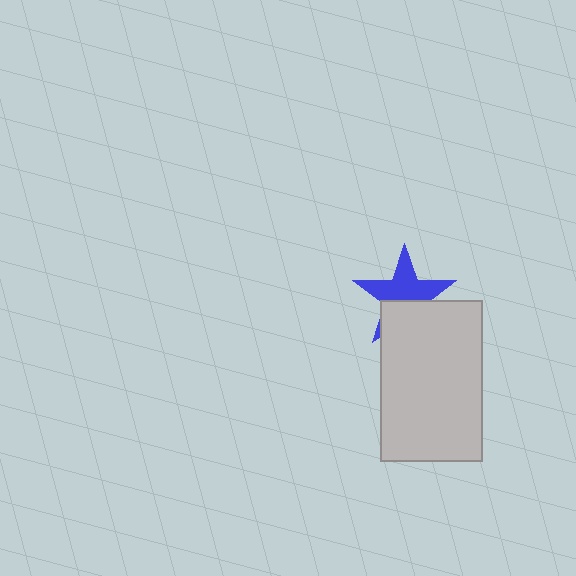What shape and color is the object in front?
The object in front is a light gray rectangle.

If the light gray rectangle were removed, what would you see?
You would see the complete blue star.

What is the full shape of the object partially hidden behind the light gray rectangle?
The partially hidden object is a blue star.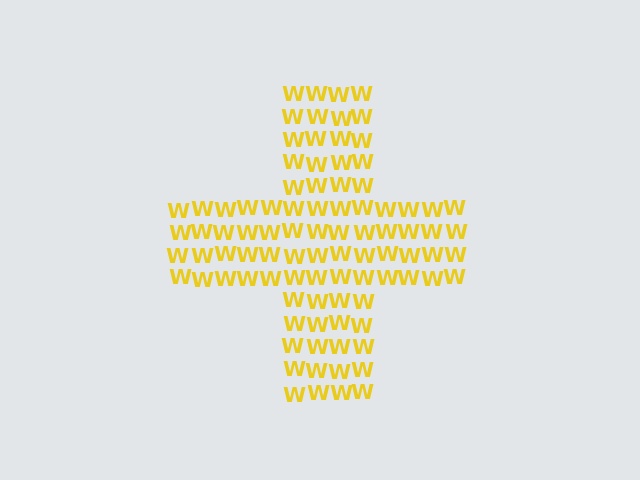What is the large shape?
The large shape is a cross.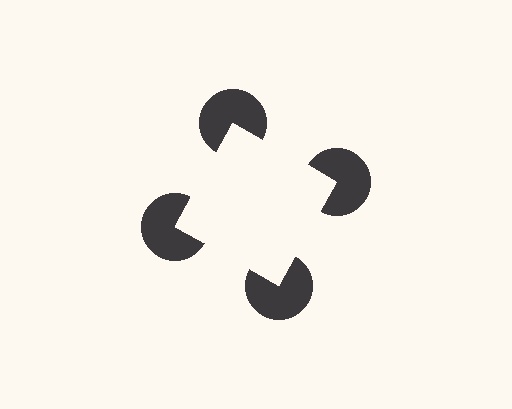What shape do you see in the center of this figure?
An illusory square — its edges are inferred from the aligned wedge cuts in the pac-man discs, not physically drawn.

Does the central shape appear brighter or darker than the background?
It typically appears slightly brighter than the background, even though no actual brightness change is drawn.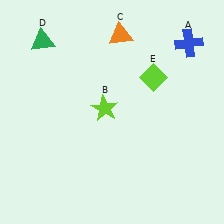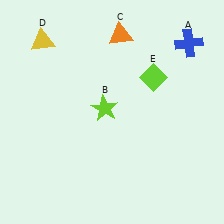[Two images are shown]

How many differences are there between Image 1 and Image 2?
There is 1 difference between the two images.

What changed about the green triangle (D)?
In Image 1, D is green. In Image 2, it changed to yellow.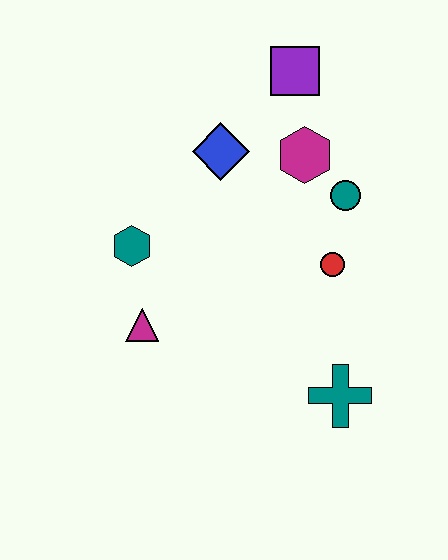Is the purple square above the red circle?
Yes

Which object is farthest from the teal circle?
The magenta triangle is farthest from the teal circle.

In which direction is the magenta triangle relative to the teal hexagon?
The magenta triangle is below the teal hexagon.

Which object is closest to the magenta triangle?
The teal hexagon is closest to the magenta triangle.